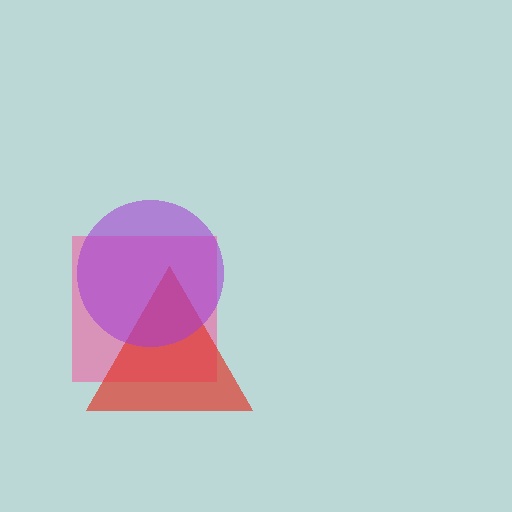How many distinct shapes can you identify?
There are 3 distinct shapes: a pink square, a red triangle, a purple circle.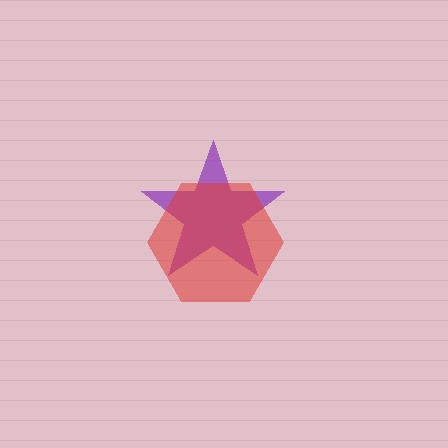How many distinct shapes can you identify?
There are 2 distinct shapes: a purple star, a red hexagon.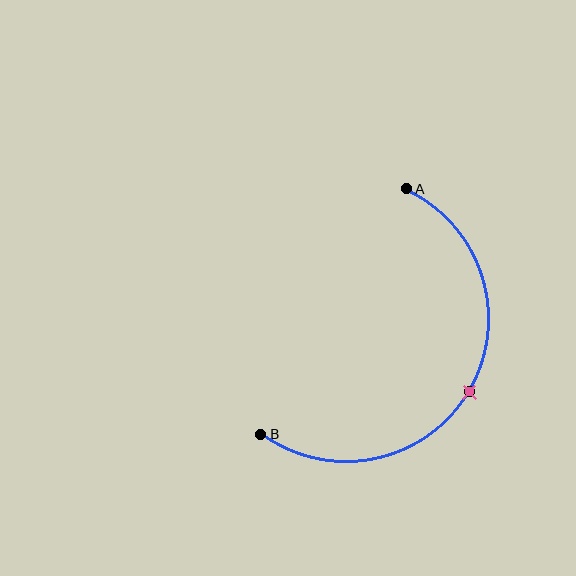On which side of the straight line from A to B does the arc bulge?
The arc bulges to the right of the straight line connecting A and B.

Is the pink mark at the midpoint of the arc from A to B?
Yes. The pink mark lies on the arc at equal arc-length from both A and B — it is the arc midpoint.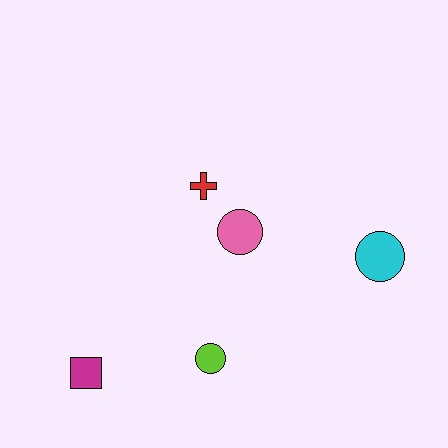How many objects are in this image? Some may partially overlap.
There are 5 objects.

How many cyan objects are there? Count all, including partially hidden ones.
There is 1 cyan object.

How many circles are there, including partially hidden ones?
There are 3 circles.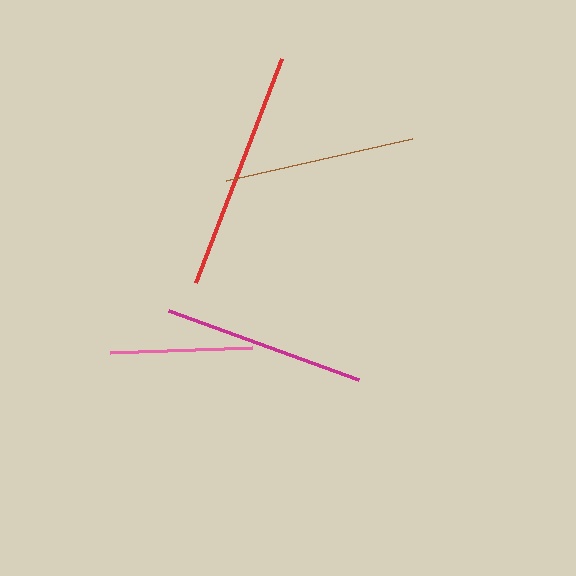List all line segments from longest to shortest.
From longest to shortest: red, magenta, brown, pink.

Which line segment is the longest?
The red line is the longest at approximately 240 pixels.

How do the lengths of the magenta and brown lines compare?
The magenta and brown lines are approximately the same length.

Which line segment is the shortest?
The pink line is the shortest at approximately 143 pixels.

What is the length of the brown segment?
The brown segment is approximately 191 pixels long.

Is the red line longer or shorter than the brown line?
The red line is longer than the brown line.